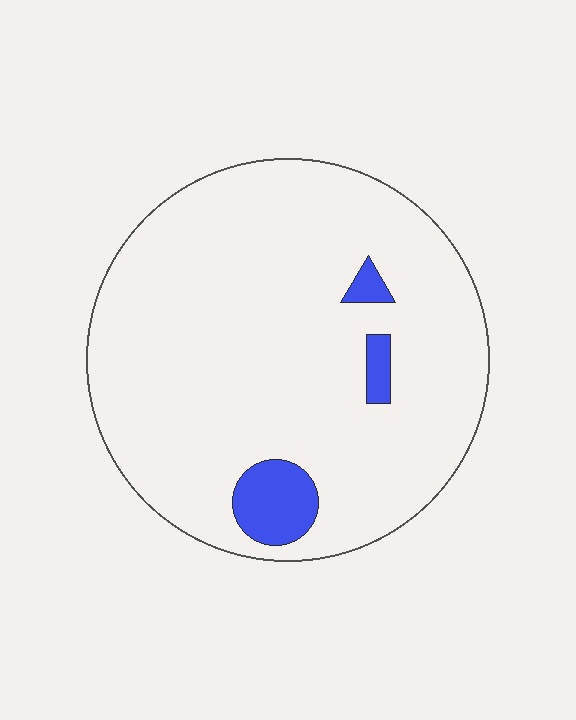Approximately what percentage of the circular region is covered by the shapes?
Approximately 5%.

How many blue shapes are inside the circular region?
3.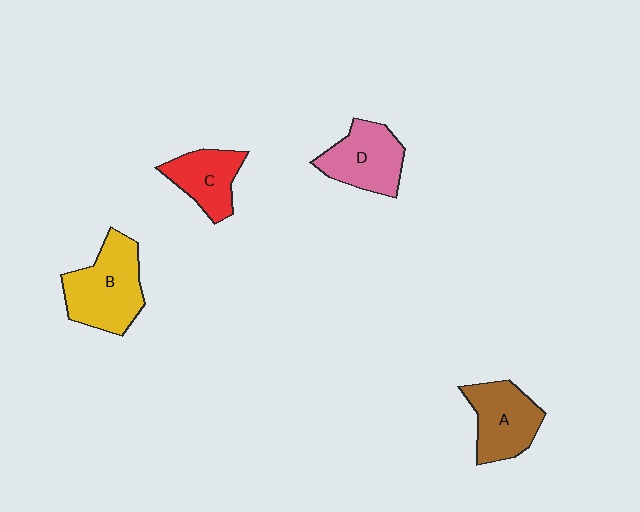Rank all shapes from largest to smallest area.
From largest to smallest: B (yellow), A (brown), D (pink), C (red).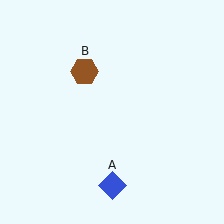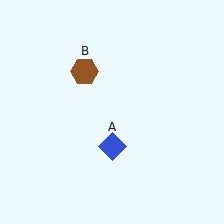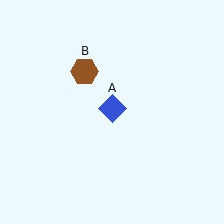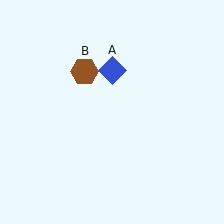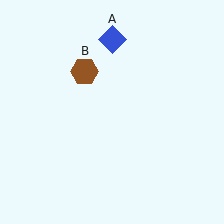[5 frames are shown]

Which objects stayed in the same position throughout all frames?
Brown hexagon (object B) remained stationary.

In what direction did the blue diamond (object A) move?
The blue diamond (object A) moved up.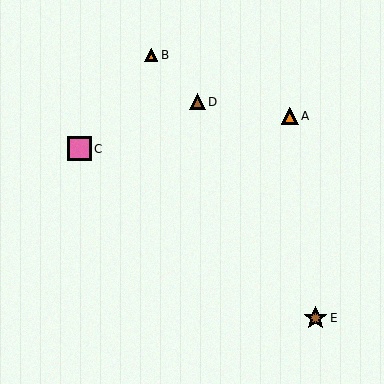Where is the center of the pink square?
The center of the pink square is at (79, 149).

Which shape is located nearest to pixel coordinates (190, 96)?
The brown triangle (labeled D) at (197, 102) is nearest to that location.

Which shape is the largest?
The pink square (labeled C) is the largest.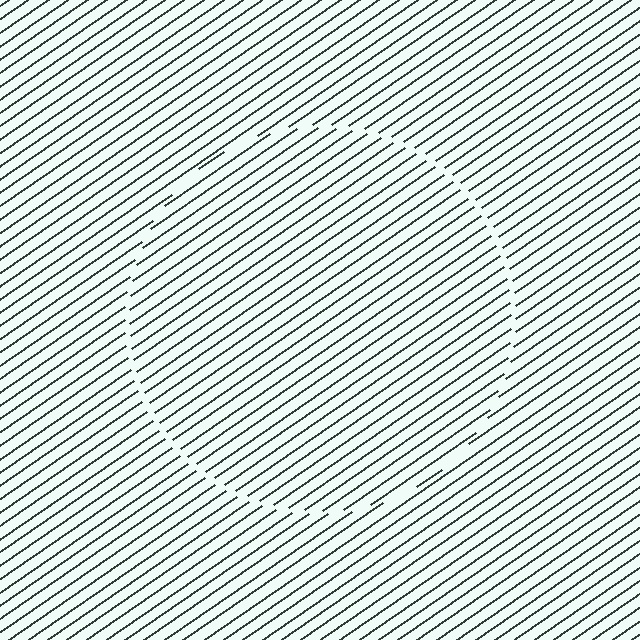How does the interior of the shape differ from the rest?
The interior of the shape contains the same grating, shifted by half a period — the contour is defined by the phase discontinuity where line-ends from the inner and outer gratings abut.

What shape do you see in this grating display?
An illusory circle. The interior of the shape contains the same grating, shifted by half a period — the contour is defined by the phase discontinuity where line-ends from the inner and outer gratings abut.